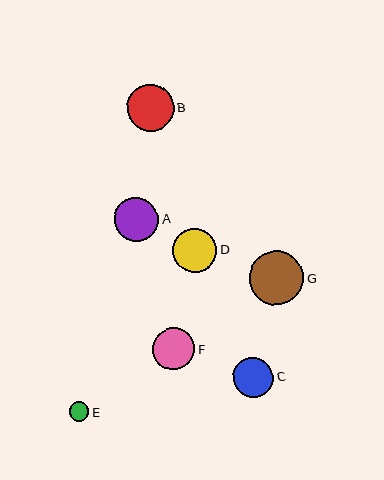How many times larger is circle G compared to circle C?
Circle G is approximately 1.3 times the size of circle C.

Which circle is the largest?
Circle G is the largest with a size of approximately 54 pixels.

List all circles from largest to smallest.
From largest to smallest: G, B, A, D, F, C, E.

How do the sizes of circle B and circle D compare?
Circle B and circle D are approximately the same size.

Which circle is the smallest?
Circle E is the smallest with a size of approximately 19 pixels.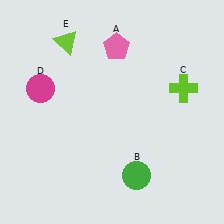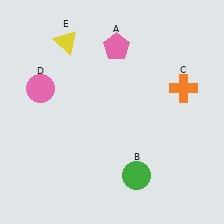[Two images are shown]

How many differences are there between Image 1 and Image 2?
There are 3 differences between the two images.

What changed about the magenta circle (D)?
In Image 1, D is magenta. In Image 2, it changed to pink.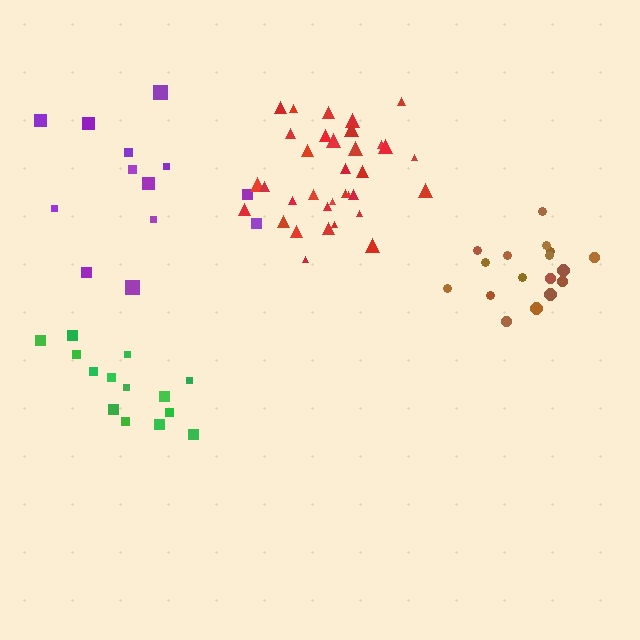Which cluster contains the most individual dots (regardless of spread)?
Red (34).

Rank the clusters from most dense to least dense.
brown, red, green, purple.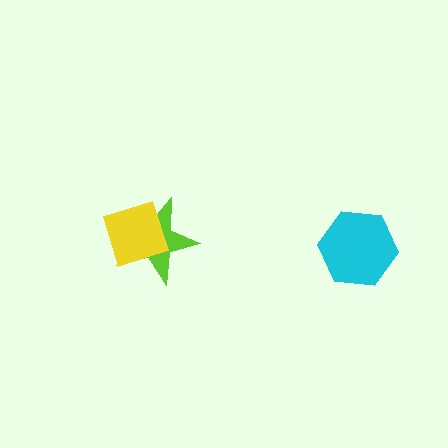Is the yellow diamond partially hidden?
No, no other shape covers it.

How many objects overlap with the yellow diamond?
1 object overlaps with the yellow diamond.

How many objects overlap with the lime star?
1 object overlaps with the lime star.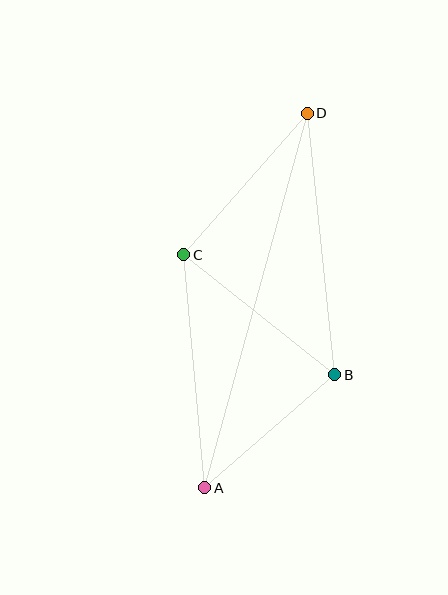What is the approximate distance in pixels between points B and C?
The distance between B and C is approximately 193 pixels.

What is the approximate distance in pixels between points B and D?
The distance between B and D is approximately 263 pixels.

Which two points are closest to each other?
Points A and B are closest to each other.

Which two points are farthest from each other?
Points A and D are farthest from each other.